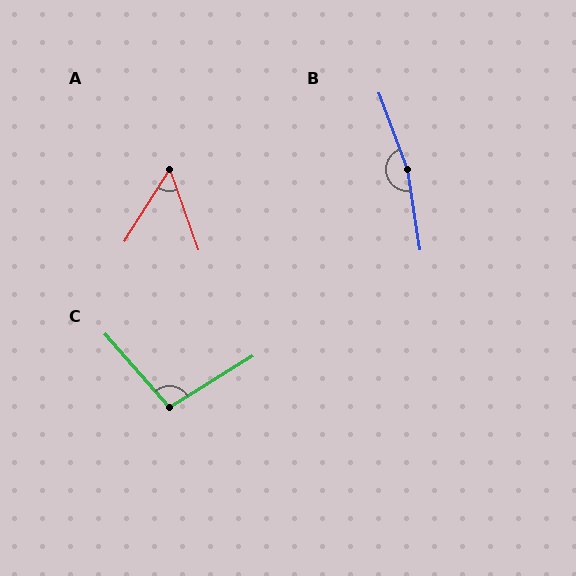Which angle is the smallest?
A, at approximately 52 degrees.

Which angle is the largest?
B, at approximately 168 degrees.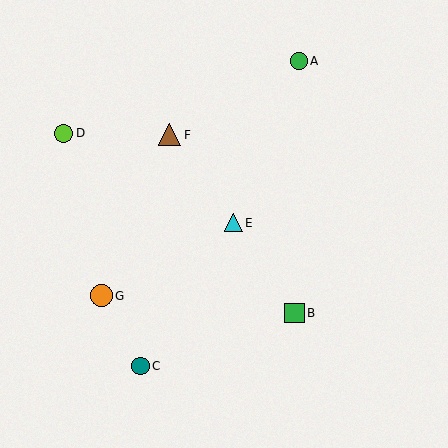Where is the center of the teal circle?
The center of the teal circle is at (141, 366).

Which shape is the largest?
The brown triangle (labeled F) is the largest.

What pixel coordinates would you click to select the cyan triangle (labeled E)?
Click at (233, 223) to select the cyan triangle E.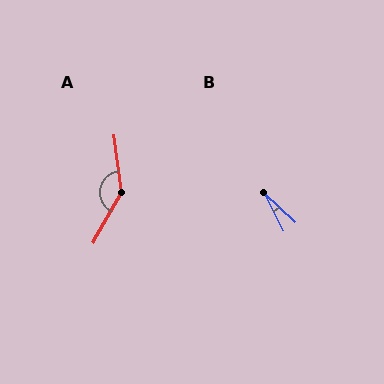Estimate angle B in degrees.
Approximately 20 degrees.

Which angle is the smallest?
B, at approximately 20 degrees.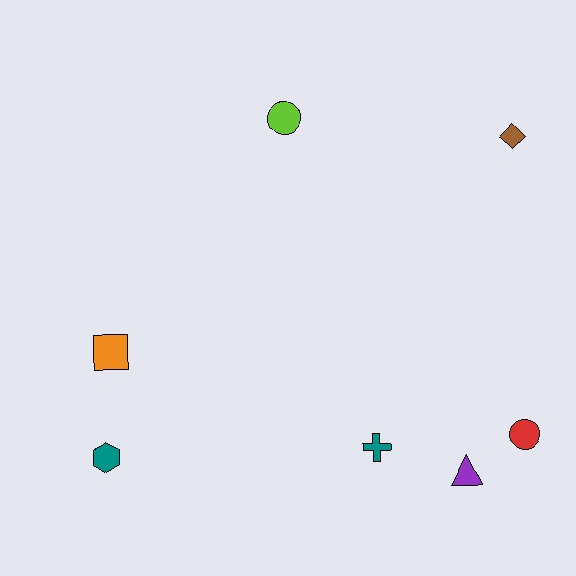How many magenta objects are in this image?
There are no magenta objects.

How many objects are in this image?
There are 7 objects.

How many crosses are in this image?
There is 1 cross.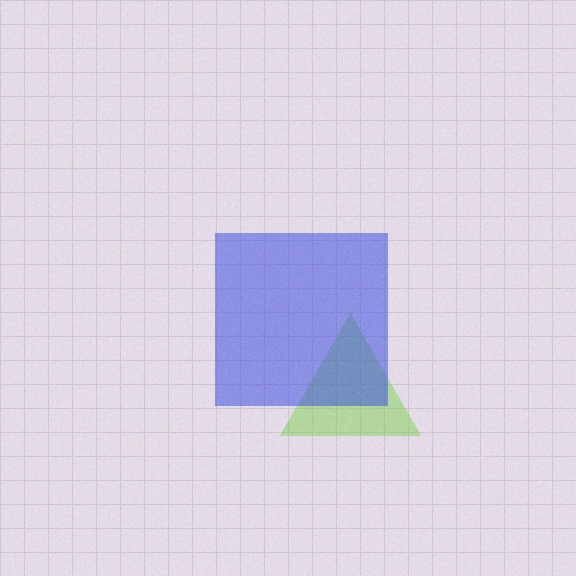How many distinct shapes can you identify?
There are 2 distinct shapes: a lime triangle, a blue square.